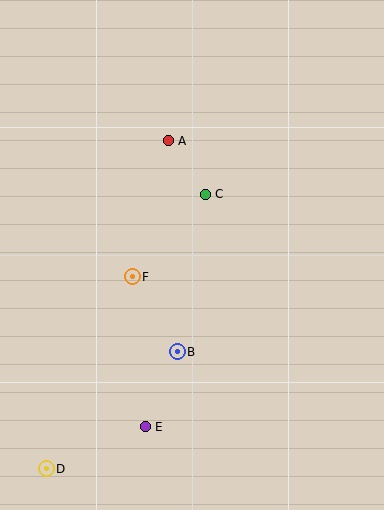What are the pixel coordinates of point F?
Point F is at (132, 277).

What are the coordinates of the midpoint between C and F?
The midpoint between C and F is at (169, 236).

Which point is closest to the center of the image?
Point C at (205, 194) is closest to the center.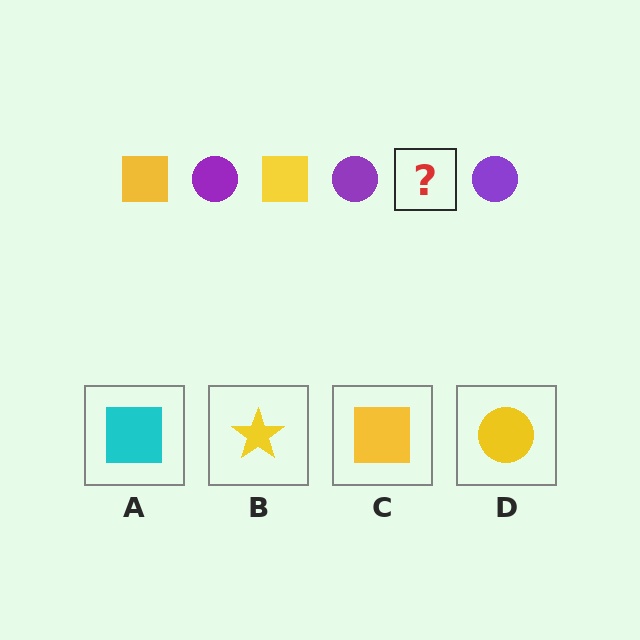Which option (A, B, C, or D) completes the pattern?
C.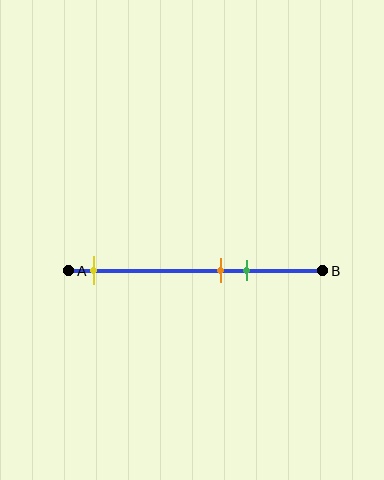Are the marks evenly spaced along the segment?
No, the marks are not evenly spaced.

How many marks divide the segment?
There are 3 marks dividing the segment.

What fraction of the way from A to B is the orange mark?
The orange mark is approximately 60% (0.6) of the way from A to B.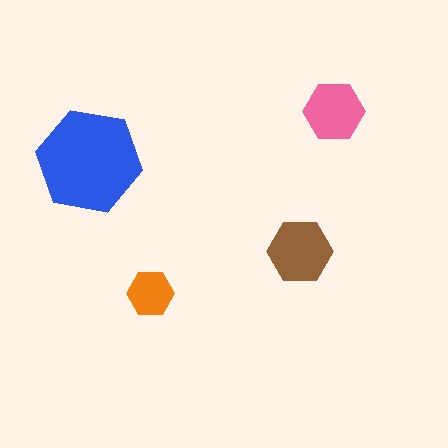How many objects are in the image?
There are 4 objects in the image.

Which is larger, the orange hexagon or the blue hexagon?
The blue one.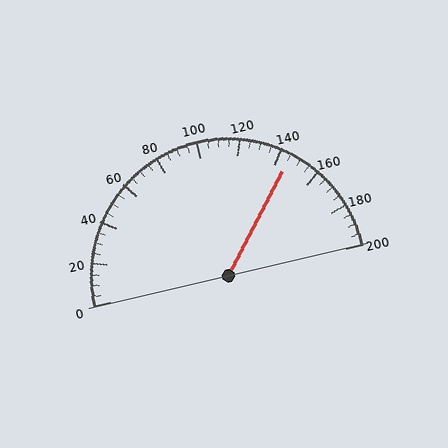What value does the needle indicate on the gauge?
The needle indicates approximately 145.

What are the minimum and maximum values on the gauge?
The gauge ranges from 0 to 200.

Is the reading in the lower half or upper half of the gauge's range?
The reading is in the upper half of the range (0 to 200).